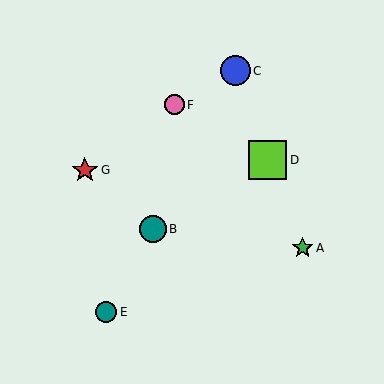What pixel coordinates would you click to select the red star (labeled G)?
Click at (85, 170) to select the red star G.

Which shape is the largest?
The lime square (labeled D) is the largest.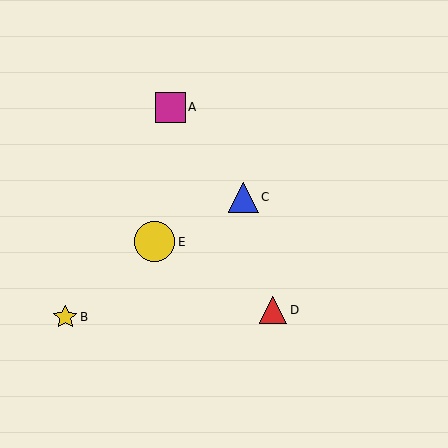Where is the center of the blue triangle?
The center of the blue triangle is at (243, 197).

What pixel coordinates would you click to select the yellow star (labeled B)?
Click at (65, 317) to select the yellow star B.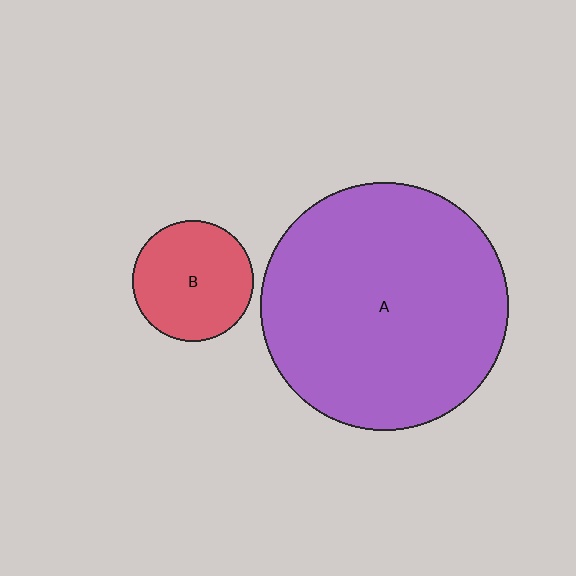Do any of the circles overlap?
No, none of the circles overlap.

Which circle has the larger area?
Circle A (purple).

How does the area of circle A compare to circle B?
Approximately 4.1 times.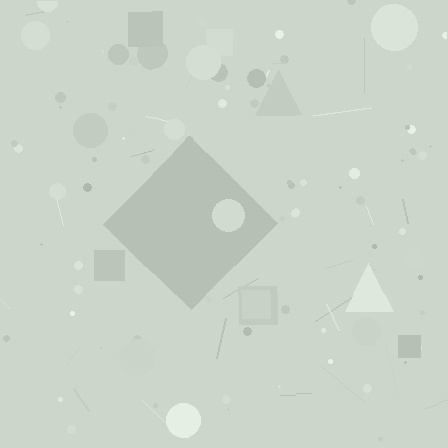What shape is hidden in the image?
A diamond is hidden in the image.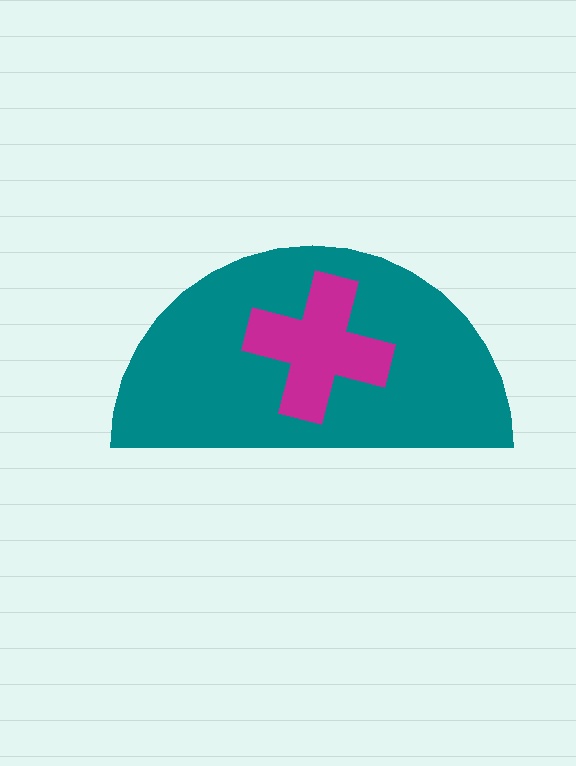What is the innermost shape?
The magenta cross.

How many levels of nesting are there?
2.